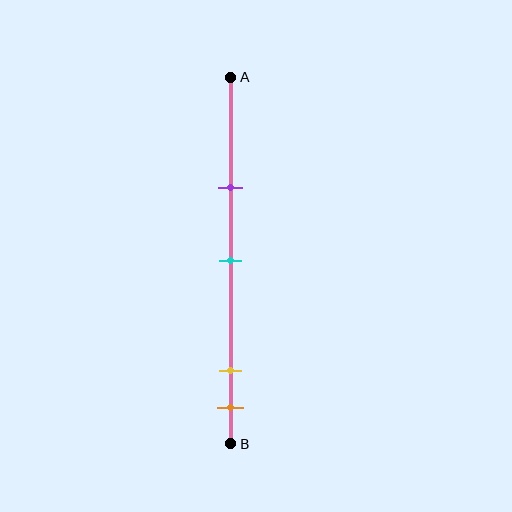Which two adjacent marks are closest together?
The yellow and orange marks are the closest adjacent pair.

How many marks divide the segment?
There are 4 marks dividing the segment.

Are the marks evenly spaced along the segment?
No, the marks are not evenly spaced.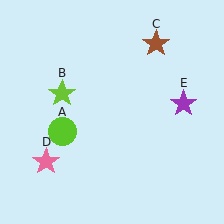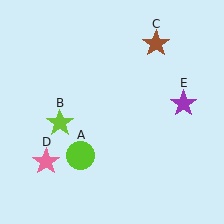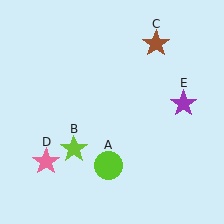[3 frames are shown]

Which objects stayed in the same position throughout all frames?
Brown star (object C) and pink star (object D) and purple star (object E) remained stationary.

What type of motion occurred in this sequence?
The lime circle (object A), lime star (object B) rotated counterclockwise around the center of the scene.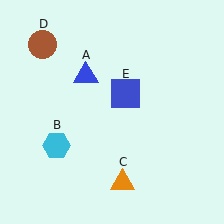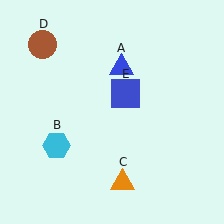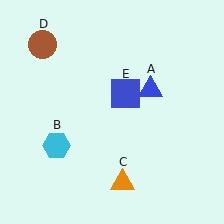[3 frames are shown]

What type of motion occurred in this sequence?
The blue triangle (object A) rotated clockwise around the center of the scene.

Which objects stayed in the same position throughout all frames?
Cyan hexagon (object B) and orange triangle (object C) and brown circle (object D) and blue square (object E) remained stationary.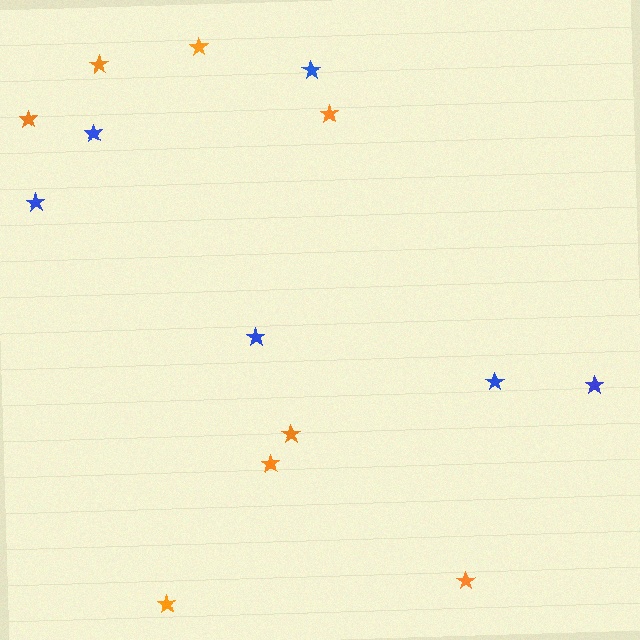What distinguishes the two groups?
There are 2 groups: one group of orange stars (8) and one group of blue stars (6).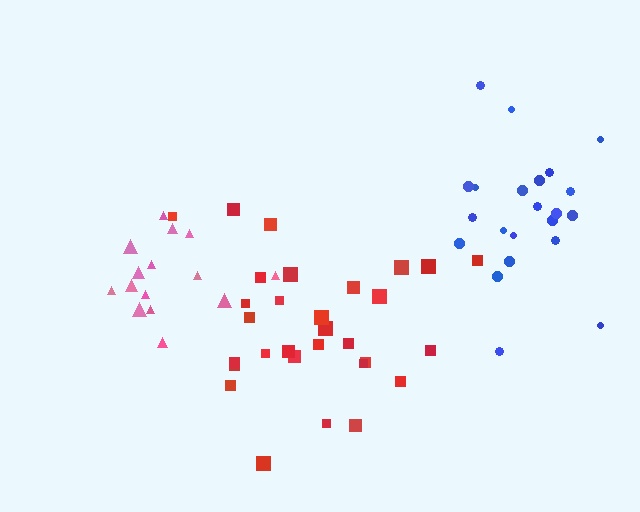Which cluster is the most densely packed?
Red.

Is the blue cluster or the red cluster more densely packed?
Red.